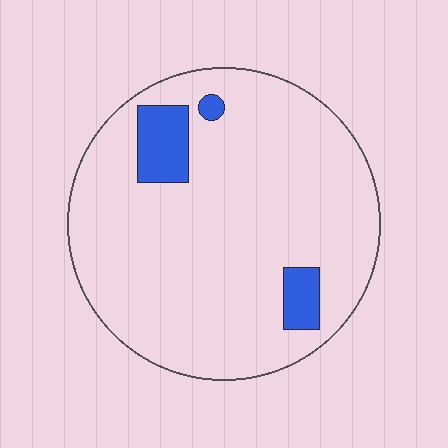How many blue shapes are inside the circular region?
3.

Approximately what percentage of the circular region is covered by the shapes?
Approximately 10%.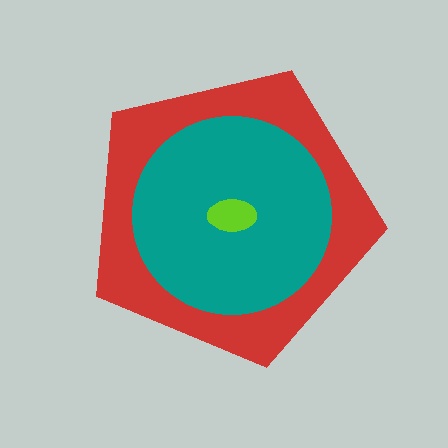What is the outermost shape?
The red pentagon.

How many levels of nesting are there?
3.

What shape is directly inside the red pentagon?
The teal circle.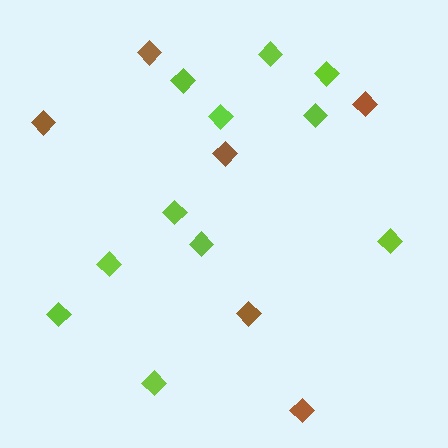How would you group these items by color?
There are 2 groups: one group of lime diamonds (11) and one group of brown diamonds (6).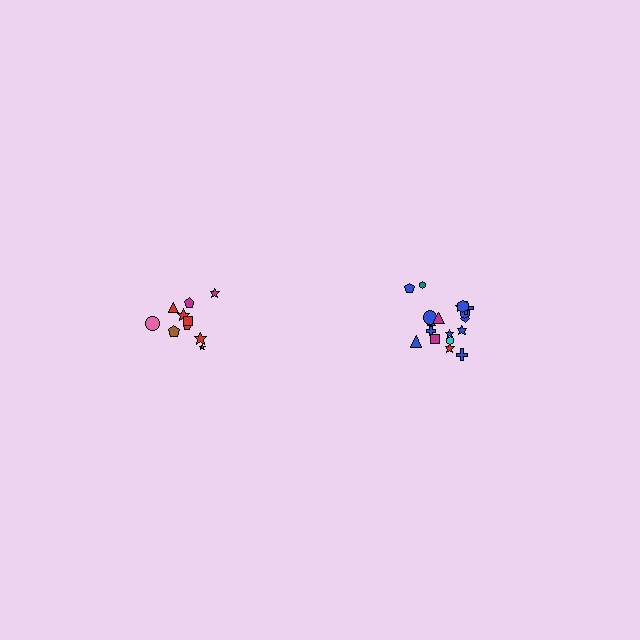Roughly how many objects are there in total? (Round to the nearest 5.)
Roughly 30 objects in total.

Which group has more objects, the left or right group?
The right group.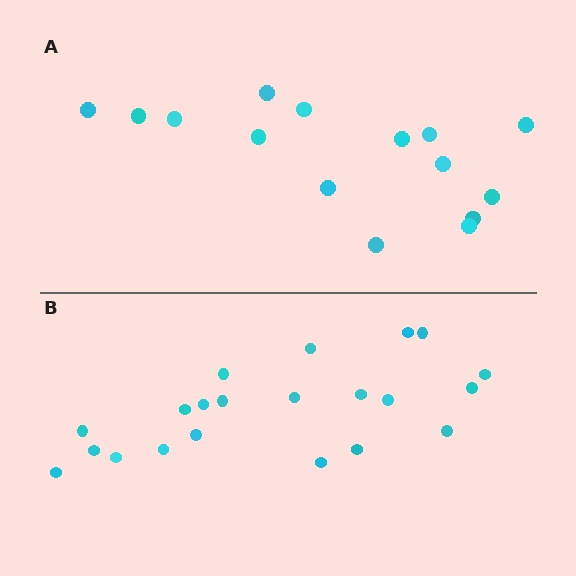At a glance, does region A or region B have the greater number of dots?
Region B (the bottom region) has more dots.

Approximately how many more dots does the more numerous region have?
Region B has about 6 more dots than region A.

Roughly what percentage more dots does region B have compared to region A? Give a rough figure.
About 40% more.